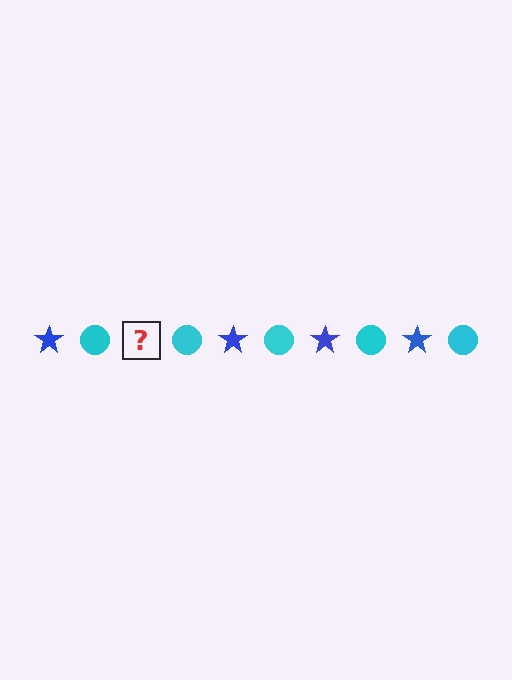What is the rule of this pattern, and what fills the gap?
The rule is that the pattern alternates between blue star and cyan circle. The gap should be filled with a blue star.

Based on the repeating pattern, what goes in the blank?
The blank should be a blue star.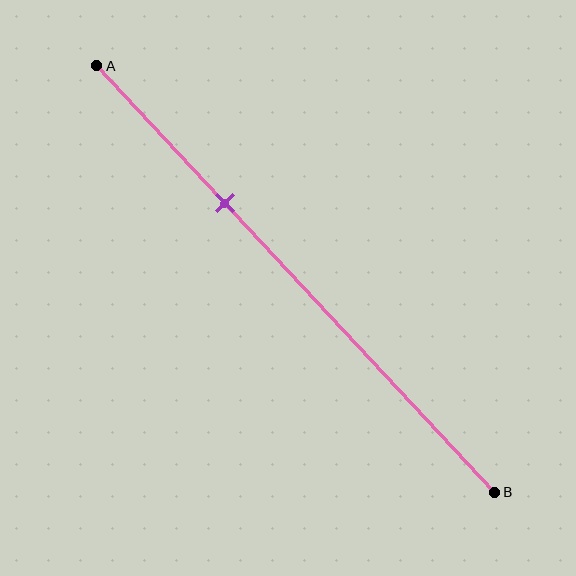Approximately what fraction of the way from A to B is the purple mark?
The purple mark is approximately 30% of the way from A to B.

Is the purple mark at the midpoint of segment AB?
No, the mark is at about 30% from A, not at the 50% midpoint.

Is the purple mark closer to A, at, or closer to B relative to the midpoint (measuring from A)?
The purple mark is closer to point A than the midpoint of segment AB.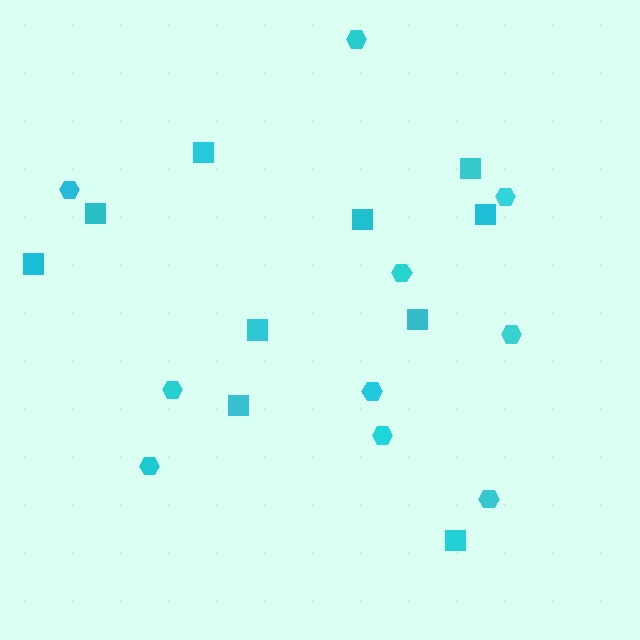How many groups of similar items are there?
There are 2 groups: one group of squares (10) and one group of hexagons (10).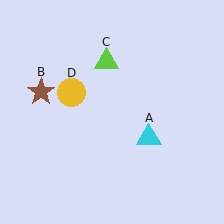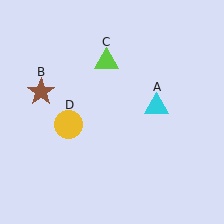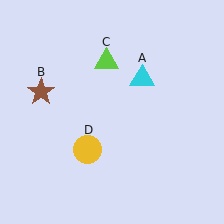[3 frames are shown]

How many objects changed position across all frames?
2 objects changed position: cyan triangle (object A), yellow circle (object D).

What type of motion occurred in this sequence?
The cyan triangle (object A), yellow circle (object D) rotated counterclockwise around the center of the scene.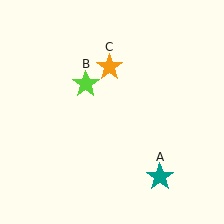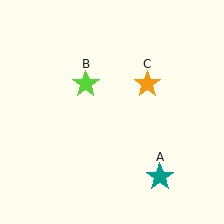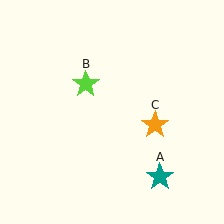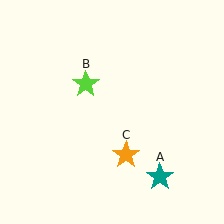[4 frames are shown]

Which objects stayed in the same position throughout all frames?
Teal star (object A) and lime star (object B) remained stationary.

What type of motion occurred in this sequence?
The orange star (object C) rotated clockwise around the center of the scene.